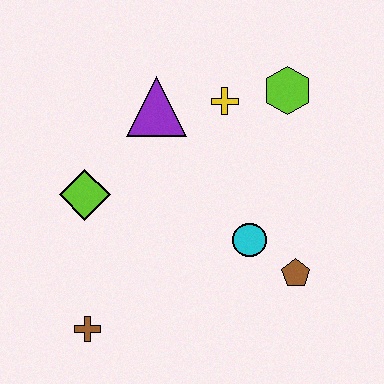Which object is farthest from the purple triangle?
The brown cross is farthest from the purple triangle.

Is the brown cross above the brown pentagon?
No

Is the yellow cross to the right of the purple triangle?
Yes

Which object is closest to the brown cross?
The lime diamond is closest to the brown cross.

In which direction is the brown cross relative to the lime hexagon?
The brown cross is below the lime hexagon.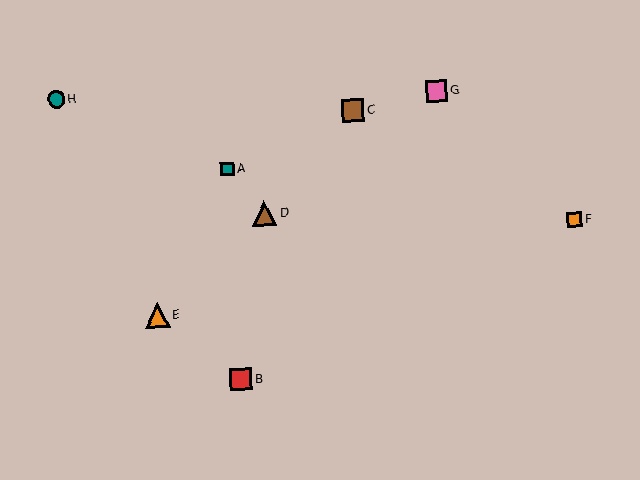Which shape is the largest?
The orange triangle (labeled E) is the largest.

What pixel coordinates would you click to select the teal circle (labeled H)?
Click at (56, 99) to select the teal circle H.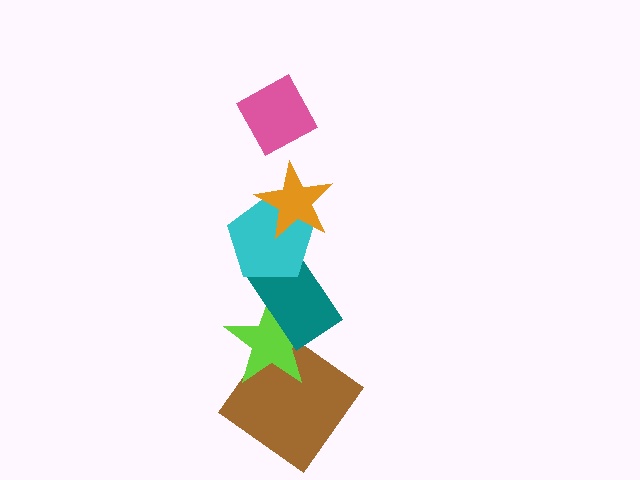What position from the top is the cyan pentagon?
The cyan pentagon is 3rd from the top.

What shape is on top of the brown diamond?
The lime star is on top of the brown diamond.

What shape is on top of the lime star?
The teal rectangle is on top of the lime star.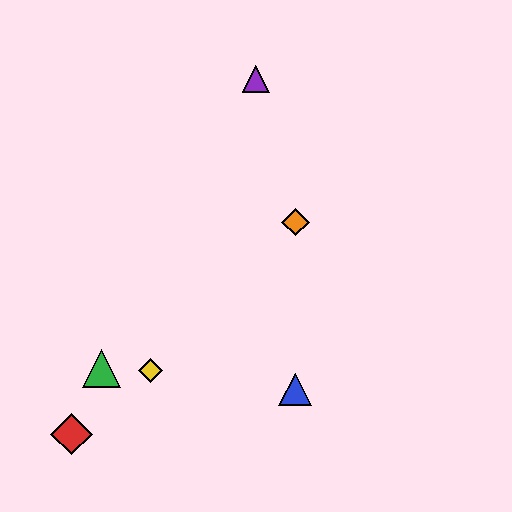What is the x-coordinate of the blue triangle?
The blue triangle is at x≈295.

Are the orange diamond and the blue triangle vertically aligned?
Yes, both are at x≈295.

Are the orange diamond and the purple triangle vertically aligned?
No, the orange diamond is at x≈295 and the purple triangle is at x≈256.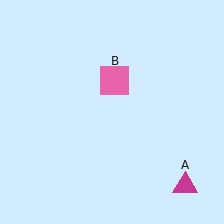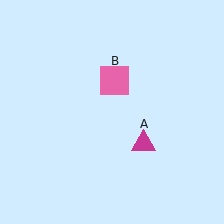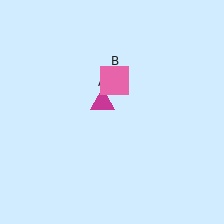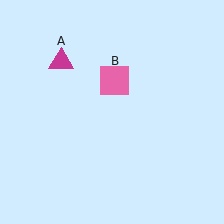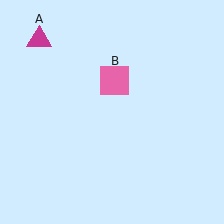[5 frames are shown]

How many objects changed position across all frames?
1 object changed position: magenta triangle (object A).